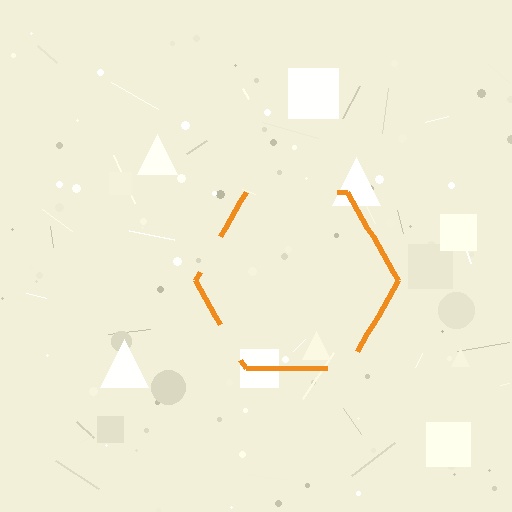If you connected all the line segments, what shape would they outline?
They would outline a hexagon.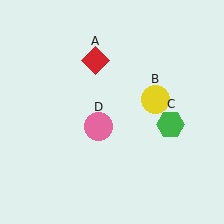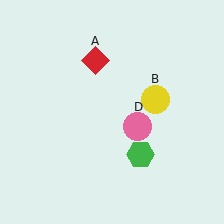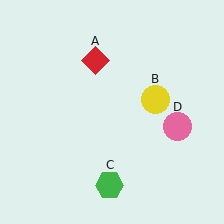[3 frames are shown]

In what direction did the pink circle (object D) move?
The pink circle (object D) moved right.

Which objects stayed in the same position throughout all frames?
Red diamond (object A) and yellow circle (object B) remained stationary.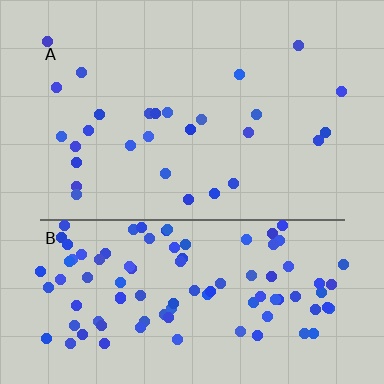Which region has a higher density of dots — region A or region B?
B (the bottom).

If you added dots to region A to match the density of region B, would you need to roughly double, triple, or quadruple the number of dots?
Approximately quadruple.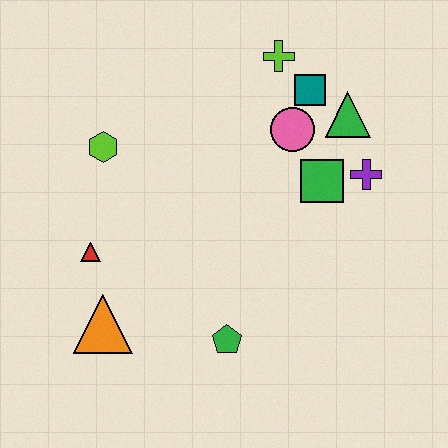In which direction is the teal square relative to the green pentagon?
The teal square is above the green pentagon.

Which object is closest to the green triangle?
The teal square is closest to the green triangle.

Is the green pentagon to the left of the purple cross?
Yes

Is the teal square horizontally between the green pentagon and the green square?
Yes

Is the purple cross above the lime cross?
No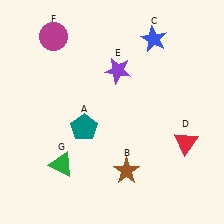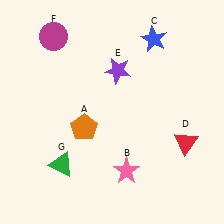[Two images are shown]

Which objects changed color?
A changed from teal to orange. B changed from brown to pink.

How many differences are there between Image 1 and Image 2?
There are 2 differences between the two images.